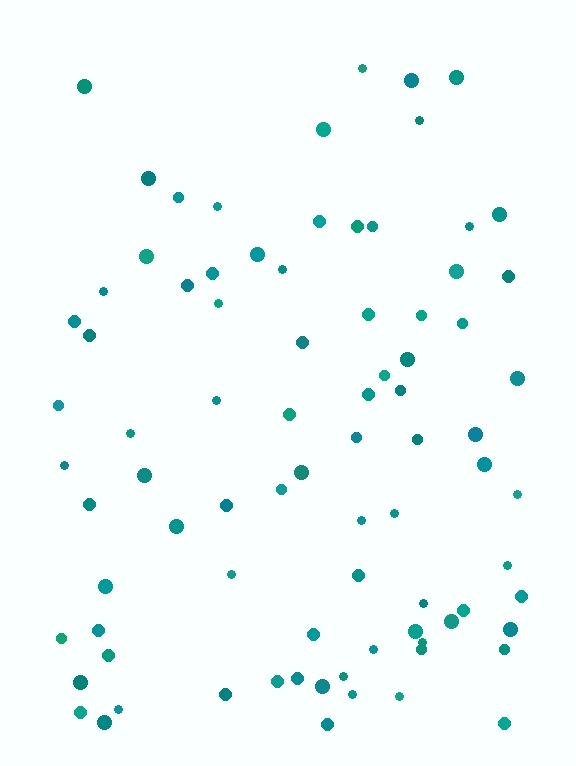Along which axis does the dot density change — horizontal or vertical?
Vertical.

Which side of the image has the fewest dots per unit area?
The top.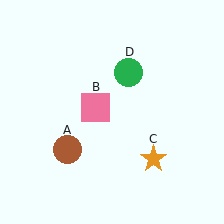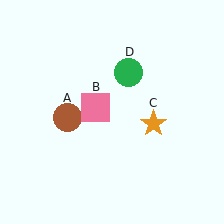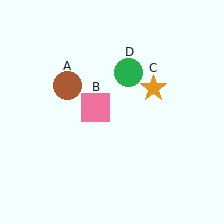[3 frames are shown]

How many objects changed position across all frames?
2 objects changed position: brown circle (object A), orange star (object C).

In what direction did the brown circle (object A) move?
The brown circle (object A) moved up.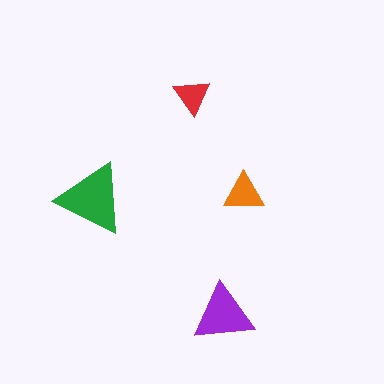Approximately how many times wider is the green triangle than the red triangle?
About 2 times wider.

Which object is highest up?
The red triangle is topmost.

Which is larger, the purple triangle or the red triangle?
The purple one.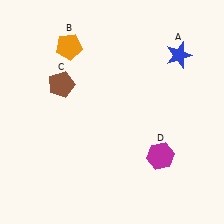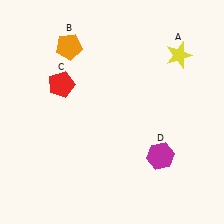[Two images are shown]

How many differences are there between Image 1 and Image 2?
There are 2 differences between the two images.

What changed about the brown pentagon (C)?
In Image 1, C is brown. In Image 2, it changed to red.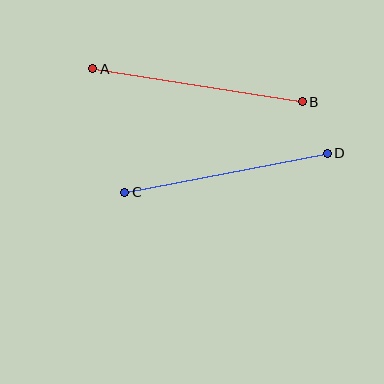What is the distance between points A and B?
The distance is approximately 212 pixels.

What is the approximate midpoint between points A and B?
The midpoint is at approximately (198, 85) pixels.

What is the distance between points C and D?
The distance is approximately 206 pixels.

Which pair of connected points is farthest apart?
Points A and B are farthest apart.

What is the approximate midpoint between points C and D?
The midpoint is at approximately (226, 173) pixels.